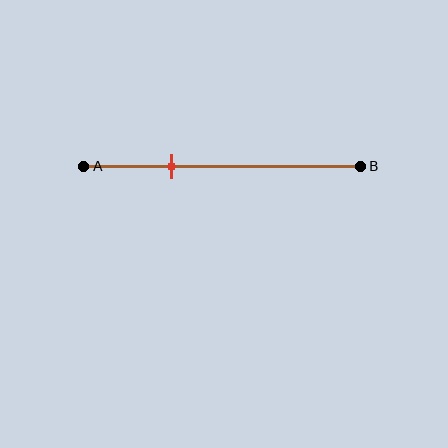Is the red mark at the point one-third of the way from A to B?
Yes, the mark is approximately at the one-third point.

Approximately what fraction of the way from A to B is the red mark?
The red mark is approximately 30% of the way from A to B.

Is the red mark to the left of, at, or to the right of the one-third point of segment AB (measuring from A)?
The red mark is approximately at the one-third point of segment AB.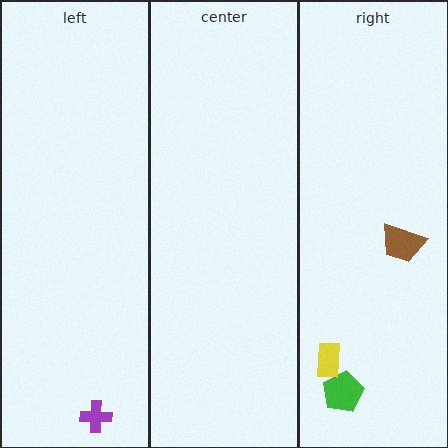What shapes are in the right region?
The green pentagon, the brown trapezoid, the yellow rectangle.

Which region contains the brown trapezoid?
The right region.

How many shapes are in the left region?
1.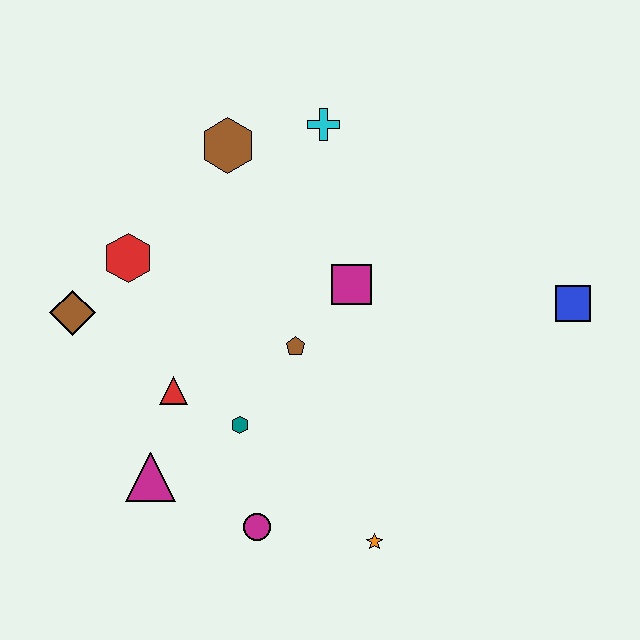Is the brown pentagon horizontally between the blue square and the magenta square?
No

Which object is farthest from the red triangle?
The blue square is farthest from the red triangle.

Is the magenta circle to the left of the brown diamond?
No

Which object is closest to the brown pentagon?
The magenta square is closest to the brown pentagon.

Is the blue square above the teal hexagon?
Yes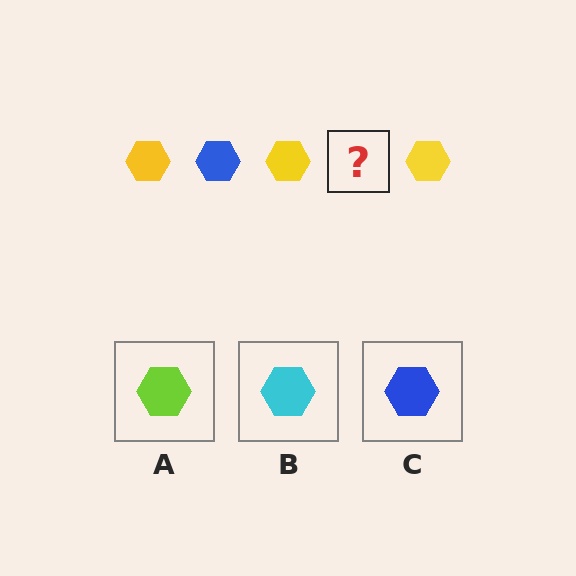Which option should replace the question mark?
Option C.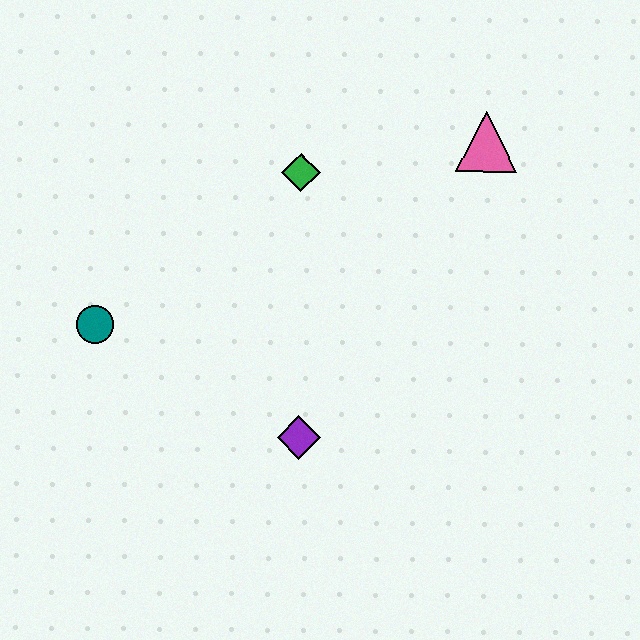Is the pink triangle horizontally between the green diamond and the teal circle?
No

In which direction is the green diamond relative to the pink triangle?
The green diamond is to the left of the pink triangle.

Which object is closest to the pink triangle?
The green diamond is closest to the pink triangle.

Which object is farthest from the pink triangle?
The teal circle is farthest from the pink triangle.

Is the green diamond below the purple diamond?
No